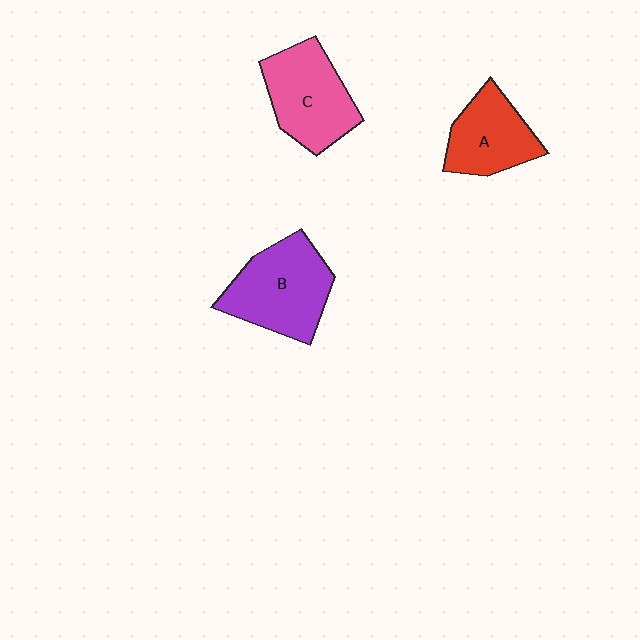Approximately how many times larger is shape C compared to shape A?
Approximately 1.2 times.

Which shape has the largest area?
Shape B (purple).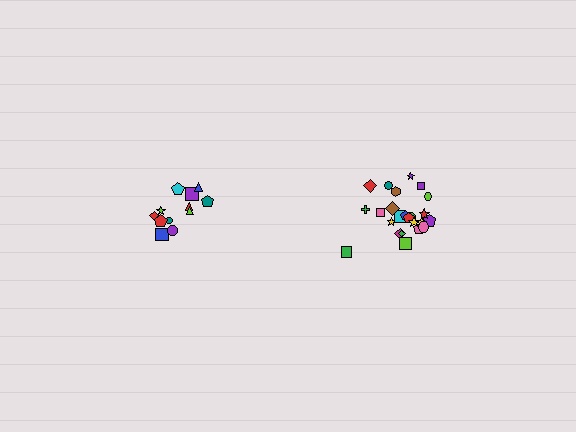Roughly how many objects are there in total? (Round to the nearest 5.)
Roughly 35 objects in total.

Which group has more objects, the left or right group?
The right group.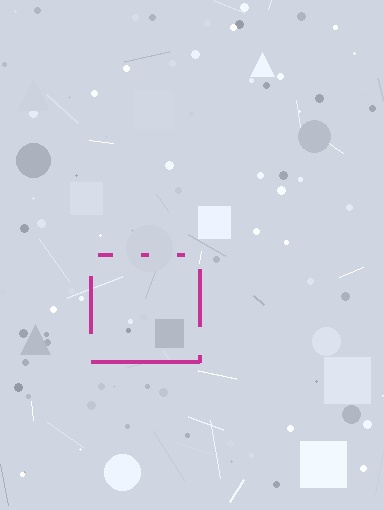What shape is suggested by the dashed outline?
The dashed outline suggests a square.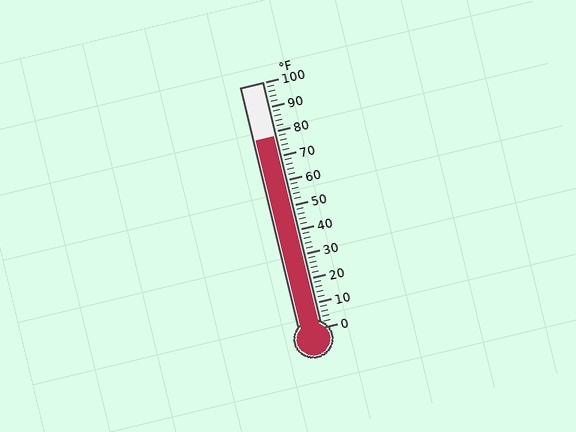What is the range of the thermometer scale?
The thermometer scale ranges from 0°F to 100°F.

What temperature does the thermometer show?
The thermometer shows approximately 78°F.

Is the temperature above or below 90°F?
The temperature is below 90°F.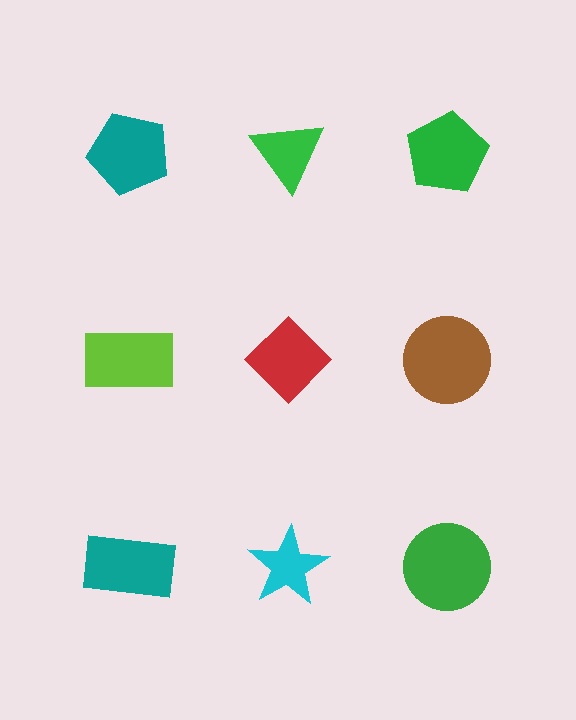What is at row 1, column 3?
A green pentagon.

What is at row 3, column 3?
A green circle.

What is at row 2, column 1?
A lime rectangle.